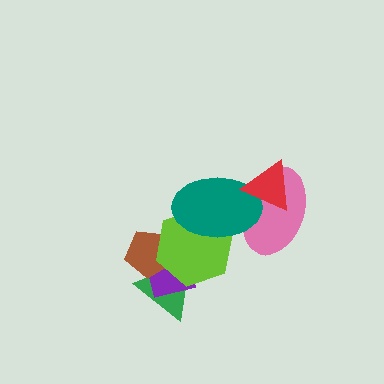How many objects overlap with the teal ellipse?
3 objects overlap with the teal ellipse.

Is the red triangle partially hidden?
No, no other shape covers it.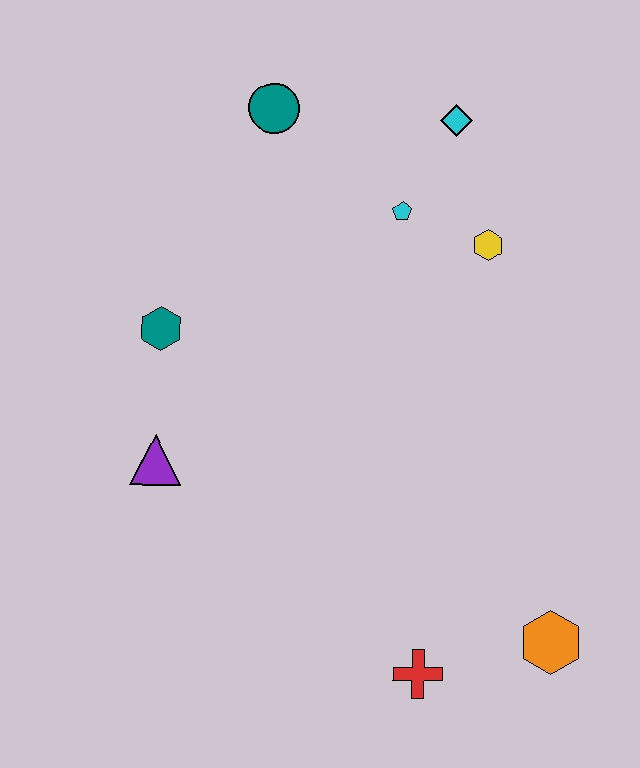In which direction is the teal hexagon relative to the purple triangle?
The teal hexagon is above the purple triangle.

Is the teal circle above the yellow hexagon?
Yes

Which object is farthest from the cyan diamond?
The red cross is farthest from the cyan diamond.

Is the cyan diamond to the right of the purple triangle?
Yes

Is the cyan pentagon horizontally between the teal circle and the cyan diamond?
Yes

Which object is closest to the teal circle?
The cyan pentagon is closest to the teal circle.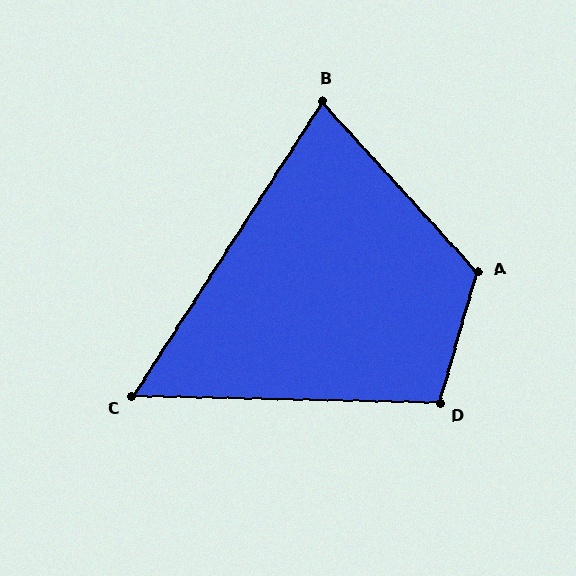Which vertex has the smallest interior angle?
C, at approximately 58 degrees.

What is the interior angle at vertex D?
Approximately 105 degrees (obtuse).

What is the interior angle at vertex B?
Approximately 75 degrees (acute).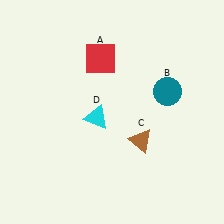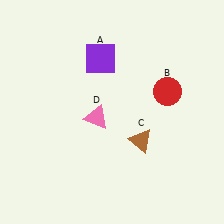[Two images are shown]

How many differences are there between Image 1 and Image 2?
There are 3 differences between the two images.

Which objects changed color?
A changed from red to purple. B changed from teal to red. D changed from cyan to pink.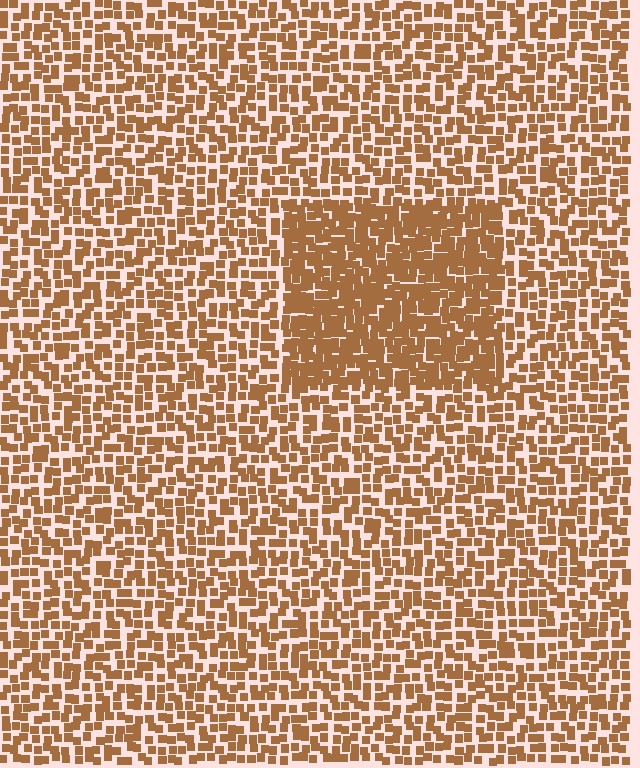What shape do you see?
I see a rectangle.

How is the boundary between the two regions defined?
The boundary is defined by a change in element density (approximately 1.7x ratio). All elements are the same color, size, and shape.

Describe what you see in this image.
The image contains small brown elements arranged at two different densities. A rectangle-shaped region is visible where the elements are more densely packed than the surrounding area.